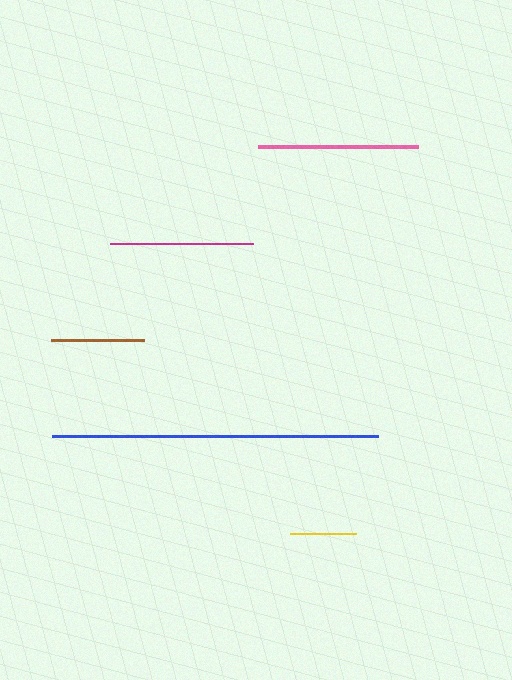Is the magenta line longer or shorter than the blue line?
The blue line is longer than the magenta line.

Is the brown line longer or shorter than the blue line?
The blue line is longer than the brown line.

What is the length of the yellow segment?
The yellow segment is approximately 66 pixels long.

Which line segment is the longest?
The blue line is the longest at approximately 327 pixels.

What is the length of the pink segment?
The pink segment is approximately 160 pixels long.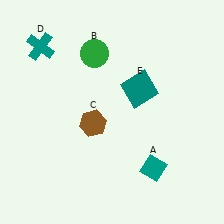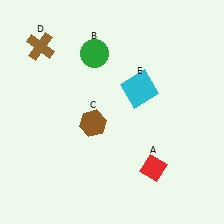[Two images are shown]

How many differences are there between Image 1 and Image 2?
There are 3 differences between the two images.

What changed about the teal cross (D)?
In Image 1, D is teal. In Image 2, it changed to brown.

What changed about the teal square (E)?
In Image 1, E is teal. In Image 2, it changed to cyan.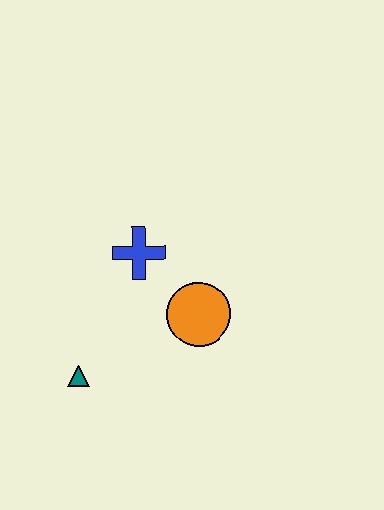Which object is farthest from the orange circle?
The teal triangle is farthest from the orange circle.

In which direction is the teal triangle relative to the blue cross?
The teal triangle is below the blue cross.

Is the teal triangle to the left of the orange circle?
Yes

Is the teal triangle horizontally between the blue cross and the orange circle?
No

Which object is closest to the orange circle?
The blue cross is closest to the orange circle.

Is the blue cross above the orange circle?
Yes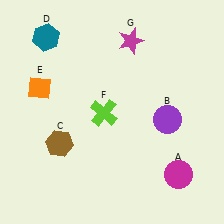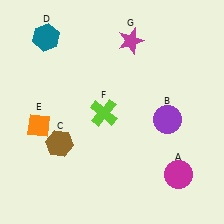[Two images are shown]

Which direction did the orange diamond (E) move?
The orange diamond (E) moved down.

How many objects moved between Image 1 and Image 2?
1 object moved between the two images.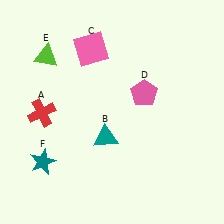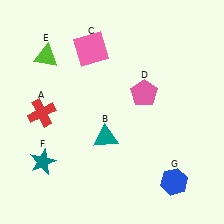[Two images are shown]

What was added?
A blue hexagon (G) was added in Image 2.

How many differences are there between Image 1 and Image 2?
There is 1 difference between the two images.